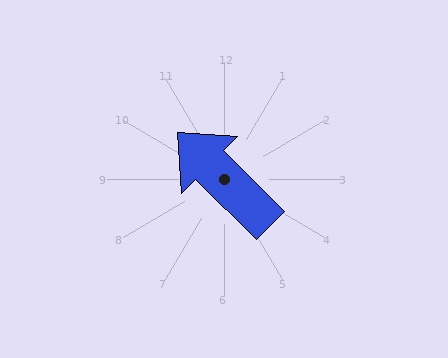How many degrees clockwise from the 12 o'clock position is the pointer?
Approximately 315 degrees.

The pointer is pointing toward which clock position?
Roughly 10 o'clock.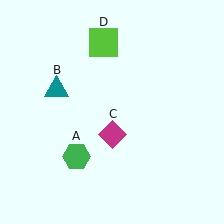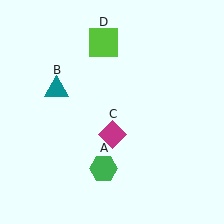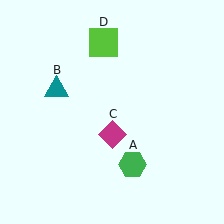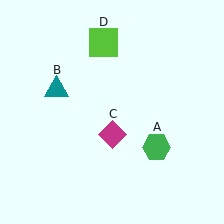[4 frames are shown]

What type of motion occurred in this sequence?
The green hexagon (object A) rotated counterclockwise around the center of the scene.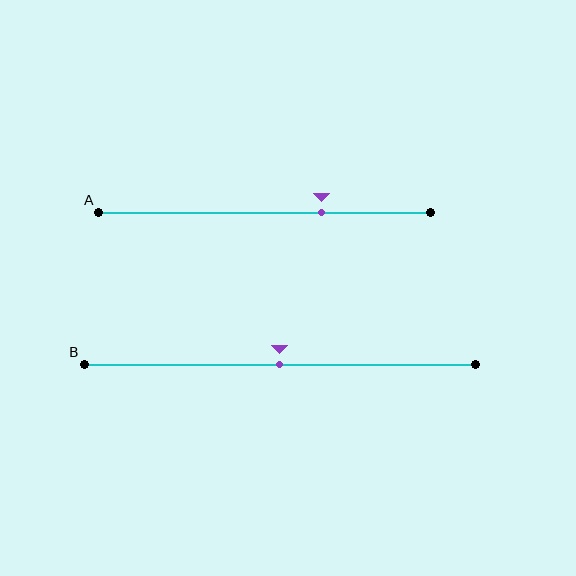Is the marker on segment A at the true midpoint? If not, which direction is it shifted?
No, the marker on segment A is shifted to the right by about 17% of the segment length.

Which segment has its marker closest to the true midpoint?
Segment B has its marker closest to the true midpoint.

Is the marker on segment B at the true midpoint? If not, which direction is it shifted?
Yes, the marker on segment B is at the true midpoint.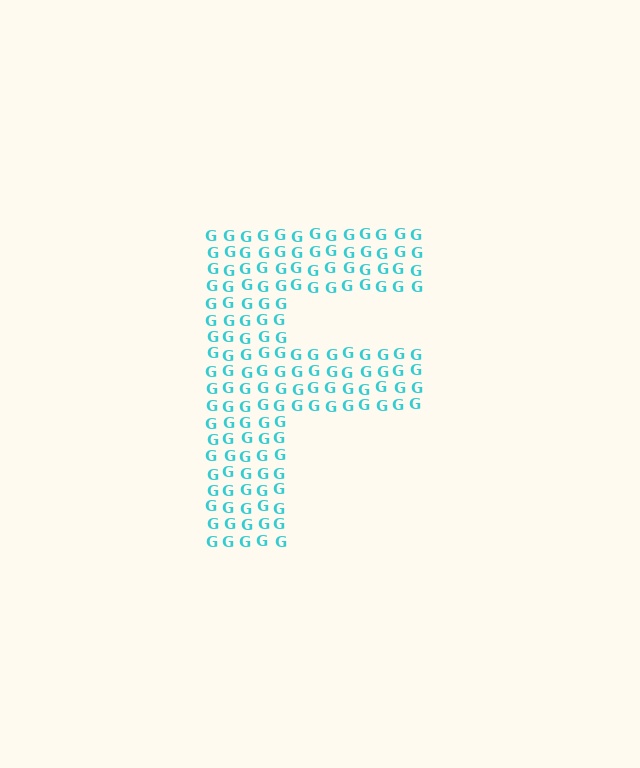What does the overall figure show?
The overall figure shows the letter F.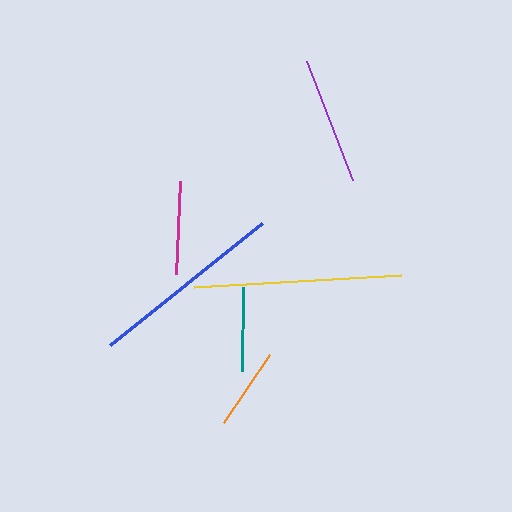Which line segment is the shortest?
The orange line is the shortest at approximately 82 pixels.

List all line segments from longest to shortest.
From longest to shortest: yellow, blue, purple, magenta, teal, orange.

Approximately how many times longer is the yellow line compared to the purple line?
The yellow line is approximately 1.6 times the length of the purple line.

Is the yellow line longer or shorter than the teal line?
The yellow line is longer than the teal line.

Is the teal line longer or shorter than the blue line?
The blue line is longer than the teal line.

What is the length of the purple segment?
The purple segment is approximately 127 pixels long.